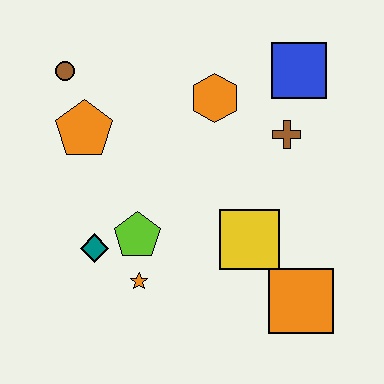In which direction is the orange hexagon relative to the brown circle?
The orange hexagon is to the right of the brown circle.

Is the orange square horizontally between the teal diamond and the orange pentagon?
No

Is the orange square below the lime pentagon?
Yes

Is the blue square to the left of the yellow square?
No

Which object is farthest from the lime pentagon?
The blue square is farthest from the lime pentagon.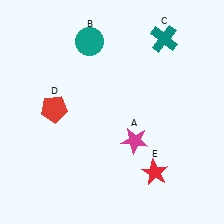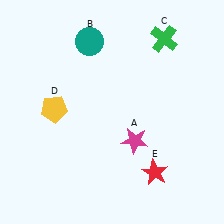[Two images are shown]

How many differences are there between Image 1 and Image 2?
There are 2 differences between the two images.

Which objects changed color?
C changed from teal to green. D changed from red to yellow.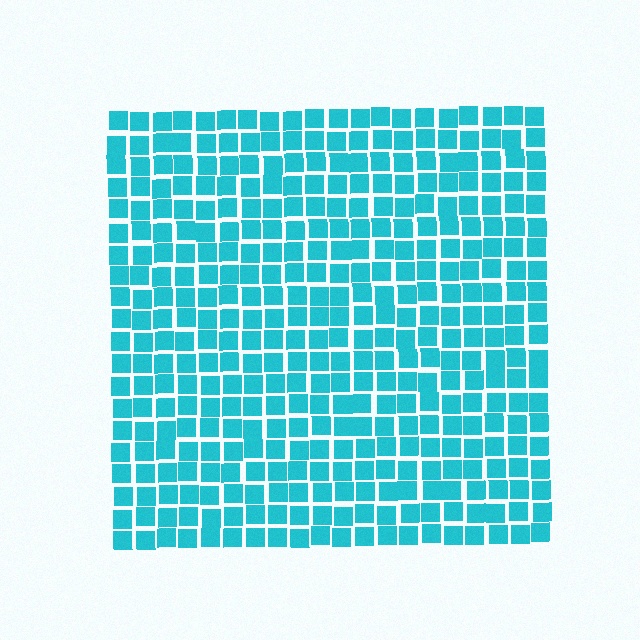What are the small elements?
The small elements are squares.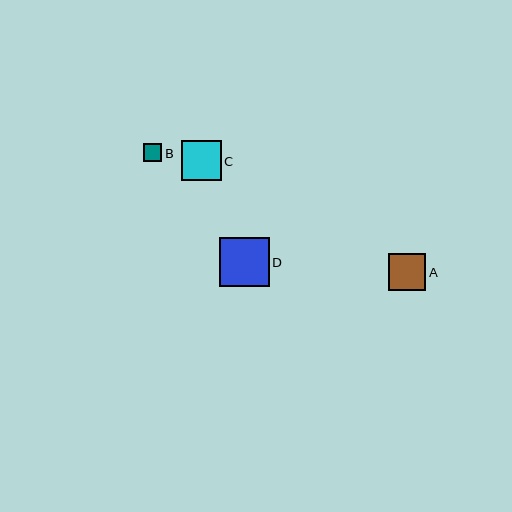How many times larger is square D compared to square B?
Square D is approximately 2.8 times the size of square B.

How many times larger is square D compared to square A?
Square D is approximately 1.3 times the size of square A.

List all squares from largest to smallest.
From largest to smallest: D, C, A, B.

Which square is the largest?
Square D is the largest with a size of approximately 50 pixels.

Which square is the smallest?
Square B is the smallest with a size of approximately 18 pixels.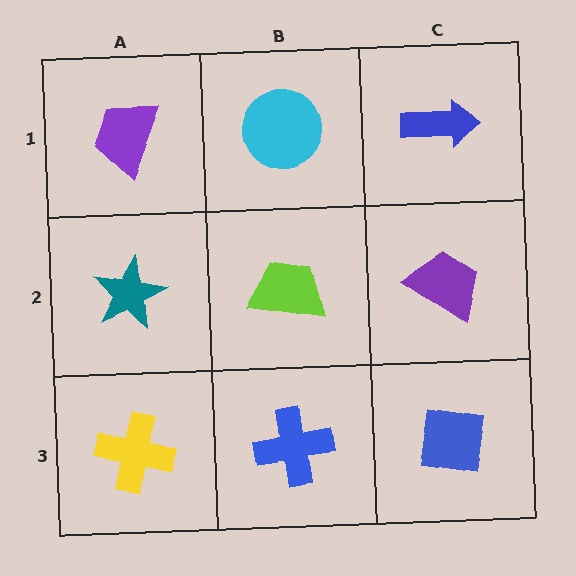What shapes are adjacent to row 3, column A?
A teal star (row 2, column A), a blue cross (row 3, column B).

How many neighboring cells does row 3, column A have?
2.